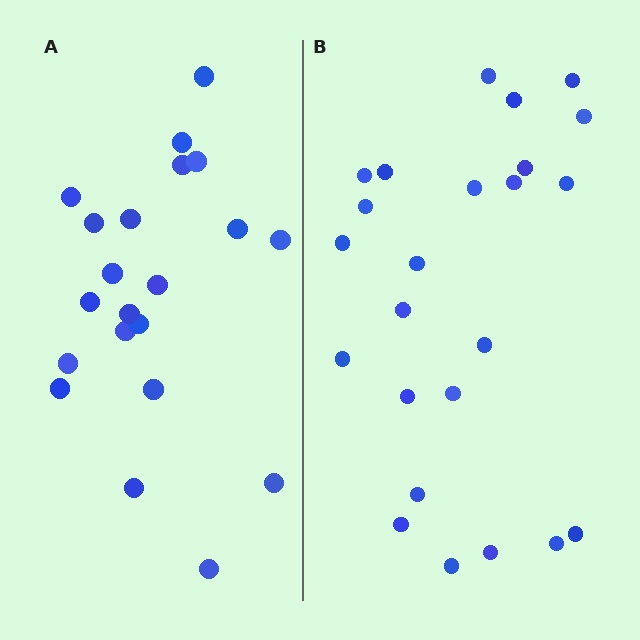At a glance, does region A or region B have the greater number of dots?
Region B (the right region) has more dots.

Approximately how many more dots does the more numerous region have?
Region B has just a few more — roughly 2 or 3 more dots than region A.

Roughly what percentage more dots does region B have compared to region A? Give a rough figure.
About 15% more.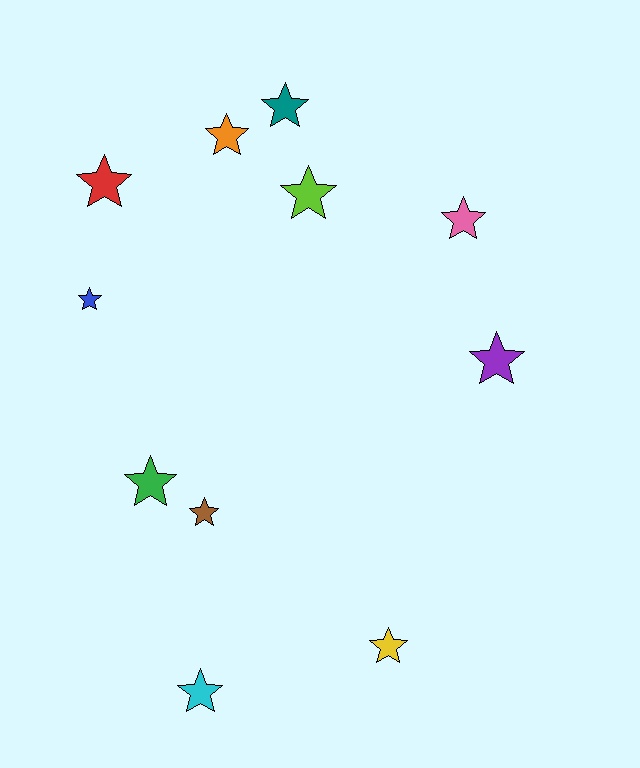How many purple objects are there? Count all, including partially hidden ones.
There is 1 purple object.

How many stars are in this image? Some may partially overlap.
There are 11 stars.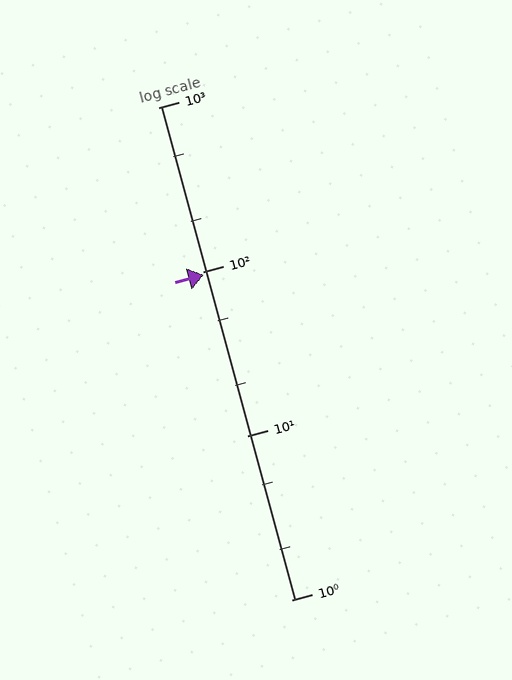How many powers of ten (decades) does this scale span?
The scale spans 3 decades, from 1 to 1000.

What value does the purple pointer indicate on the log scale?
The pointer indicates approximately 95.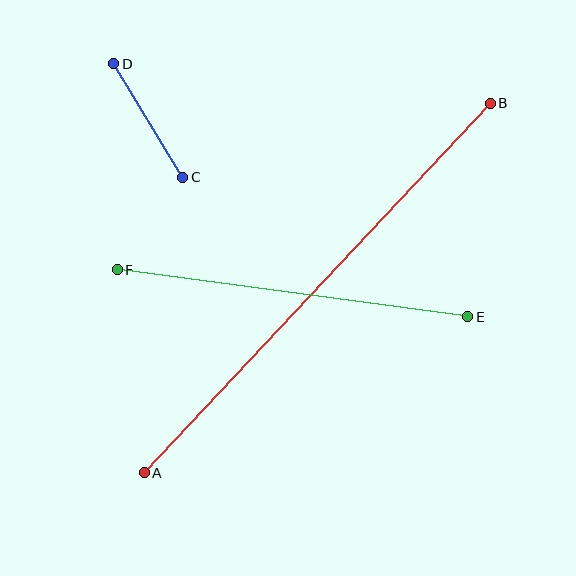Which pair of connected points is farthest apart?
Points A and B are farthest apart.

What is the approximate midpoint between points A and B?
The midpoint is at approximately (317, 288) pixels.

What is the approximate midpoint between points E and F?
The midpoint is at approximately (293, 293) pixels.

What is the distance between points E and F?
The distance is approximately 354 pixels.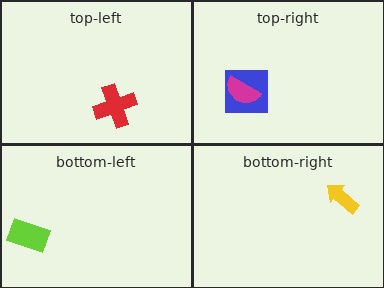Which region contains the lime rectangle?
The bottom-left region.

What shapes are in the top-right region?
The blue square, the magenta semicircle.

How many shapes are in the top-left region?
1.